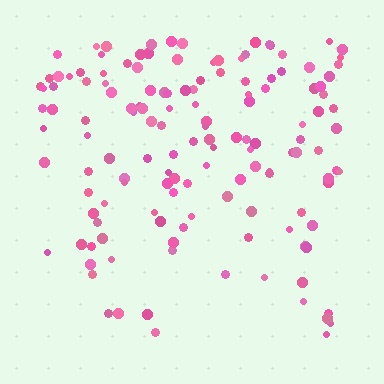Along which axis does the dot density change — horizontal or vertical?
Vertical.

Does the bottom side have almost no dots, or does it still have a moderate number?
Still a moderate number, just noticeably fewer than the top.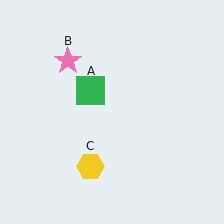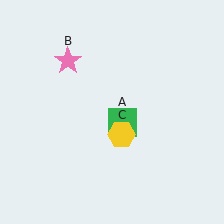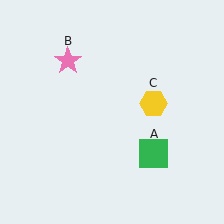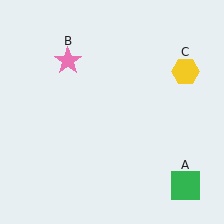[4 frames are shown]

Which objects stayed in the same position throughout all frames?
Pink star (object B) remained stationary.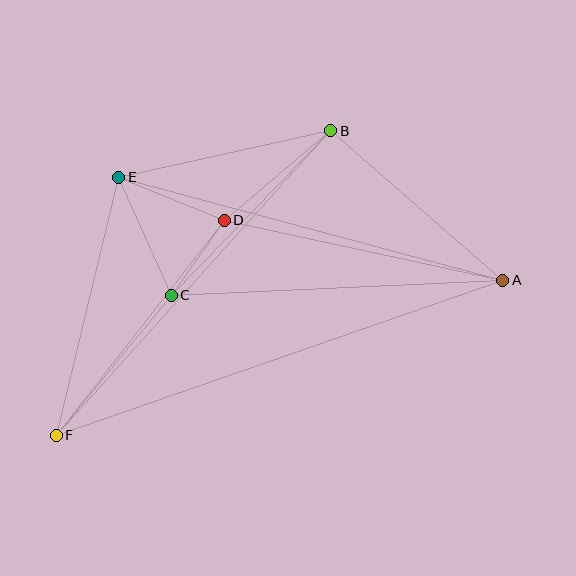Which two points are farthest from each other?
Points A and F are farthest from each other.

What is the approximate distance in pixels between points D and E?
The distance between D and E is approximately 114 pixels.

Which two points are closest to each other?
Points C and D are closest to each other.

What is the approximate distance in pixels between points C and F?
The distance between C and F is approximately 181 pixels.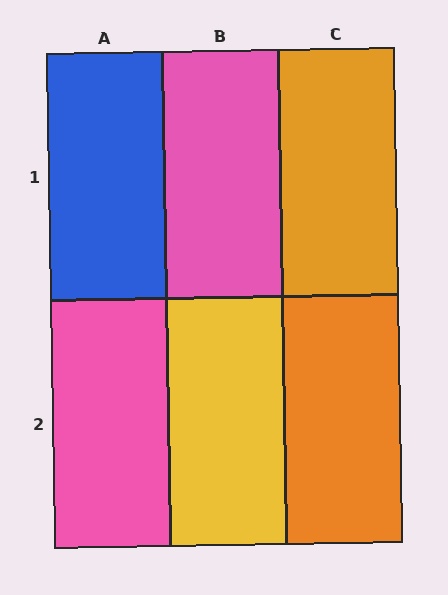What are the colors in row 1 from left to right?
Blue, pink, orange.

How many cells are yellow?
1 cell is yellow.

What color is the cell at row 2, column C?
Orange.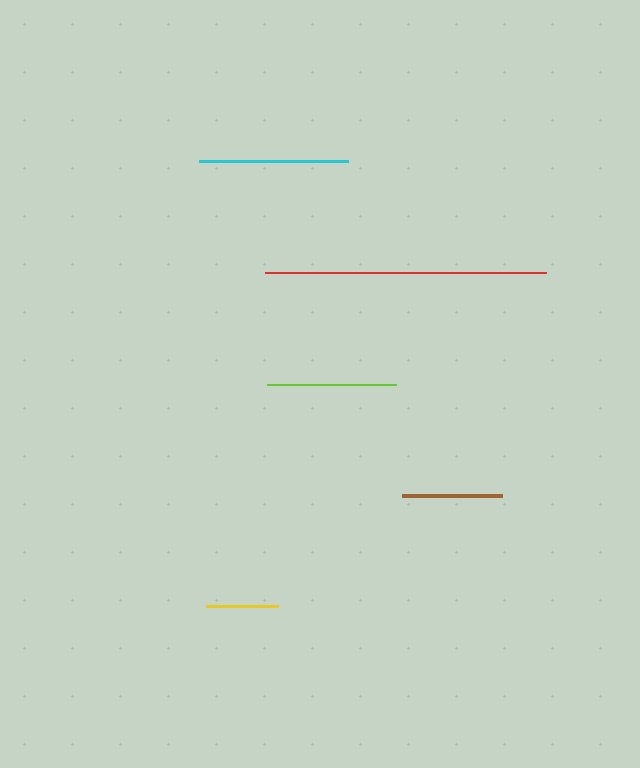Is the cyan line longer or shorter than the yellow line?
The cyan line is longer than the yellow line.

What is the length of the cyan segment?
The cyan segment is approximately 148 pixels long.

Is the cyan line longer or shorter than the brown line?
The cyan line is longer than the brown line.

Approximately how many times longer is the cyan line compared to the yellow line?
The cyan line is approximately 2.1 times the length of the yellow line.